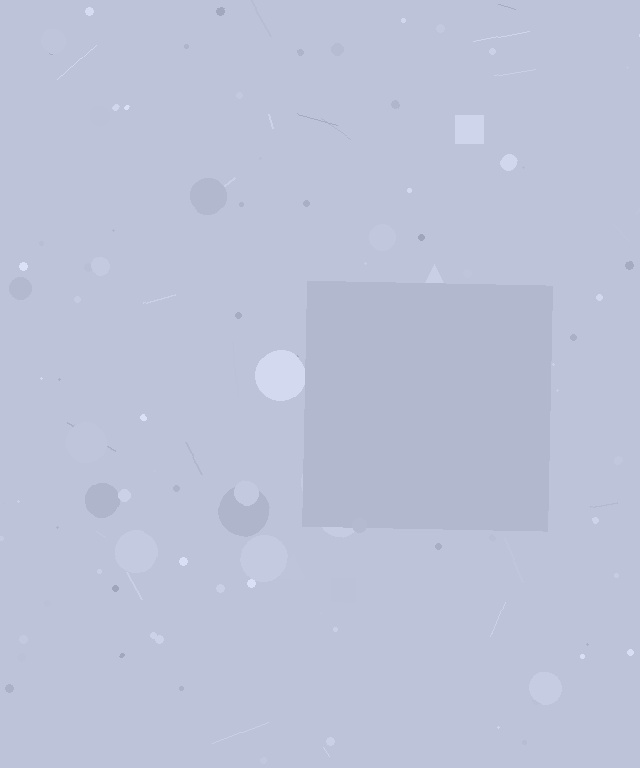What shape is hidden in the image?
A square is hidden in the image.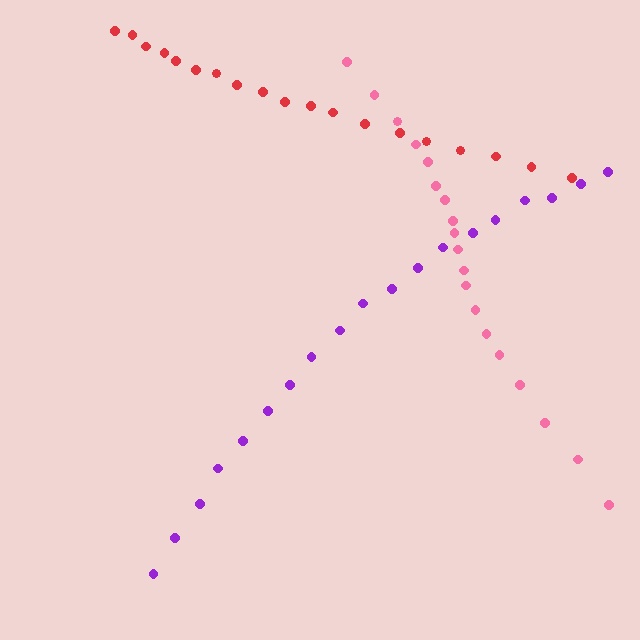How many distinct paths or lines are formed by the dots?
There are 3 distinct paths.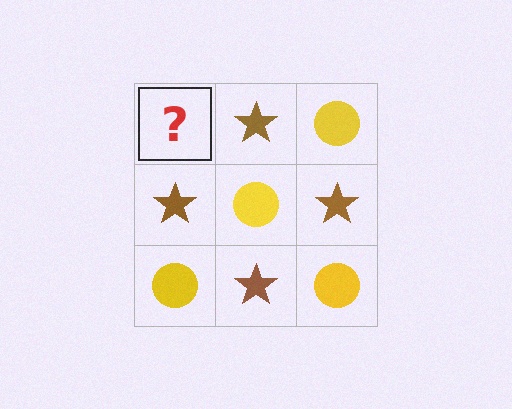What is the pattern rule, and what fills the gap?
The rule is that it alternates yellow circle and brown star in a checkerboard pattern. The gap should be filled with a yellow circle.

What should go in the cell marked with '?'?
The missing cell should contain a yellow circle.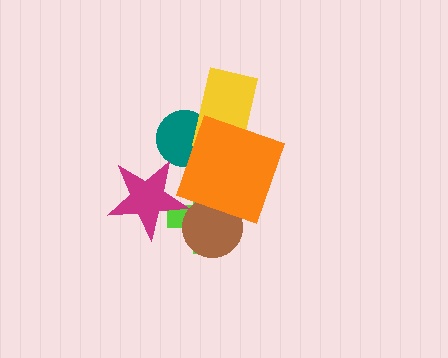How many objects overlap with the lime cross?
3 objects overlap with the lime cross.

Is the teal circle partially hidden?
Yes, it is partially covered by another shape.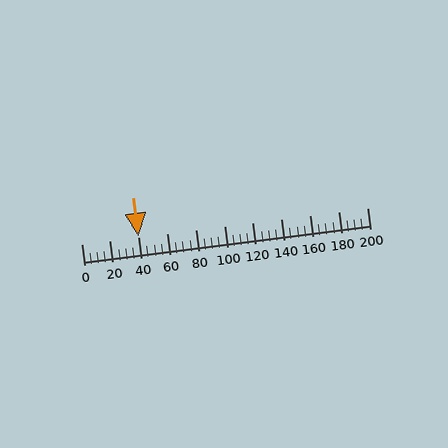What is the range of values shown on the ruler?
The ruler shows values from 0 to 200.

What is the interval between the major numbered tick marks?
The major tick marks are spaced 20 units apart.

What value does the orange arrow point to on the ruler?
The orange arrow points to approximately 40.